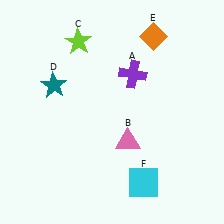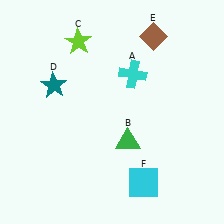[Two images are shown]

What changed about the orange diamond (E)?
In Image 1, E is orange. In Image 2, it changed to brown.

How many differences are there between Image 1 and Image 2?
There are 3 differences between the two images.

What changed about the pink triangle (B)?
In Image 1, B is pink. In Image 2, it changed to green.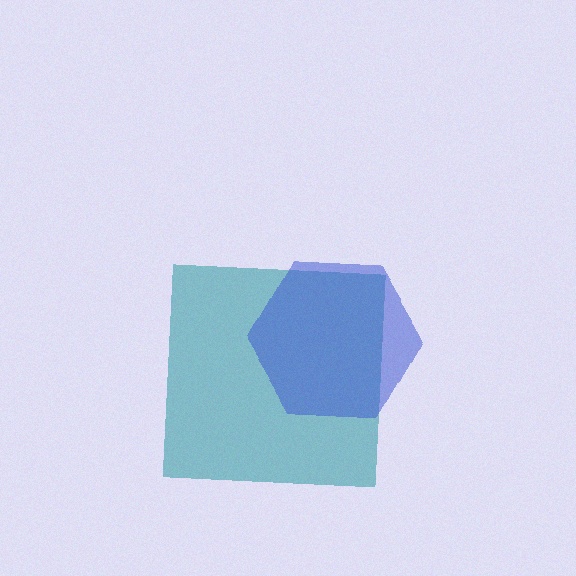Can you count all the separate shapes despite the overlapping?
Yes, there are 2 separate shapes.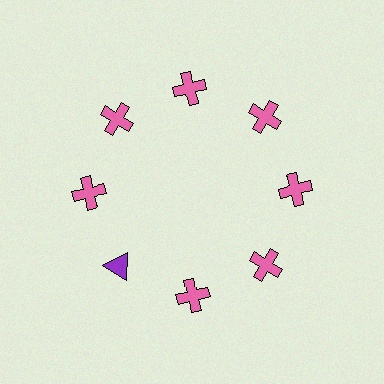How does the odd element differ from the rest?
It differs in both color (purple instead of pink) and shape (triangle instead of cross).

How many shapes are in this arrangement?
There are 8 shapes arranged in a ring pattern.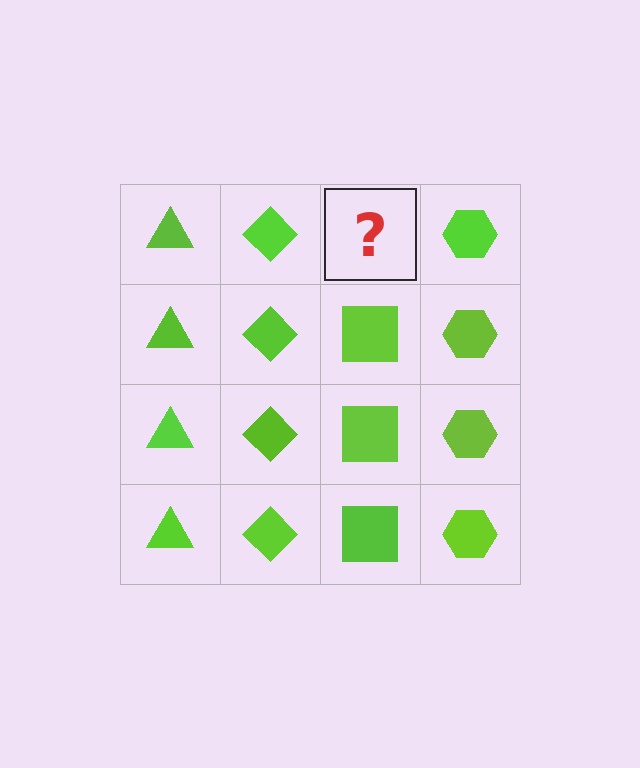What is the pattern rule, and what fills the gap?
The rule is that each column has a consistent shape. The gap should be filled with a lime square.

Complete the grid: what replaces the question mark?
The question mark should be replaced with a lime square.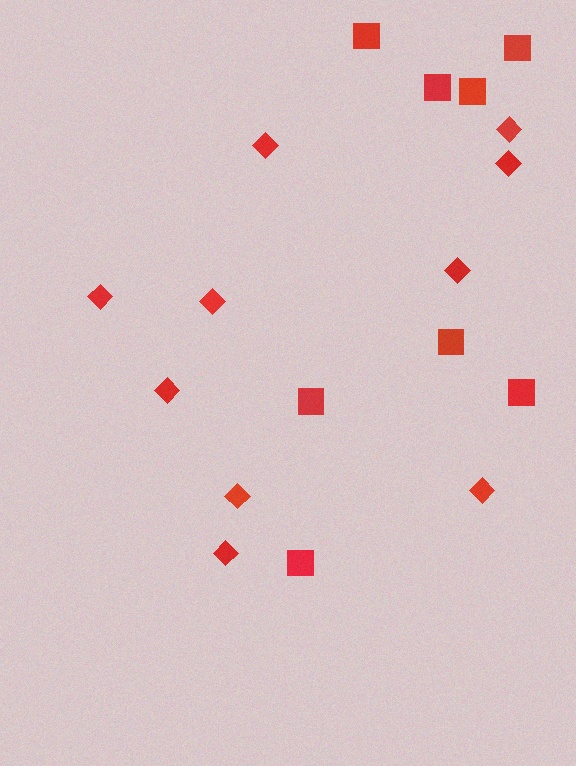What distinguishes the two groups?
There are 2 groups: one group of squares (8) and one group of diamonds (10).